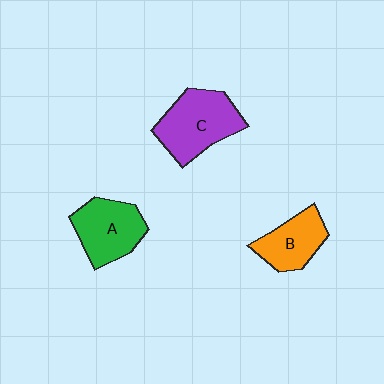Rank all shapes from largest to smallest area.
From largest to smallest: C (purple), A (green), B (orange).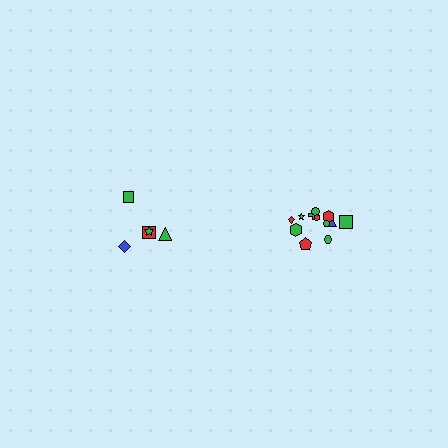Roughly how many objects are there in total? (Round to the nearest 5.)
Roughly 15 objects in total.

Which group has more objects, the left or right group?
The right group.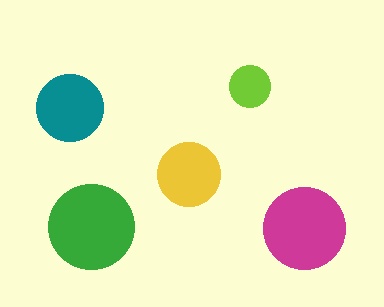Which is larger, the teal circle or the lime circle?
The teal one.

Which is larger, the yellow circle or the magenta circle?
The magenta one.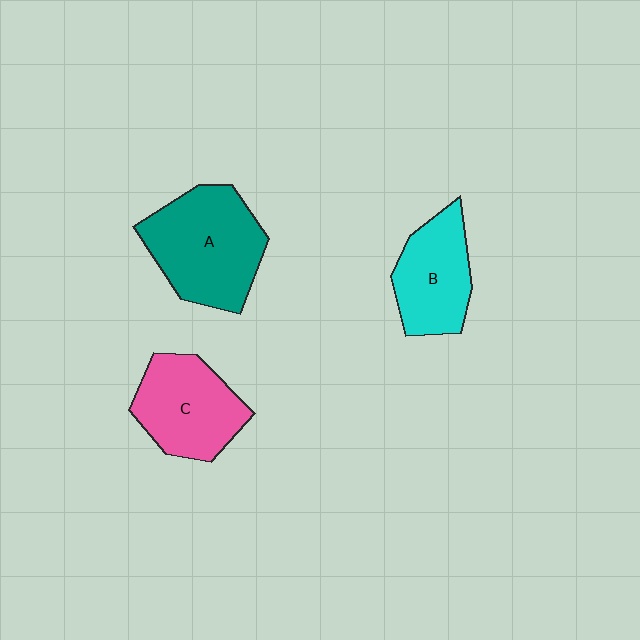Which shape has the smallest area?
Shape B (cyan).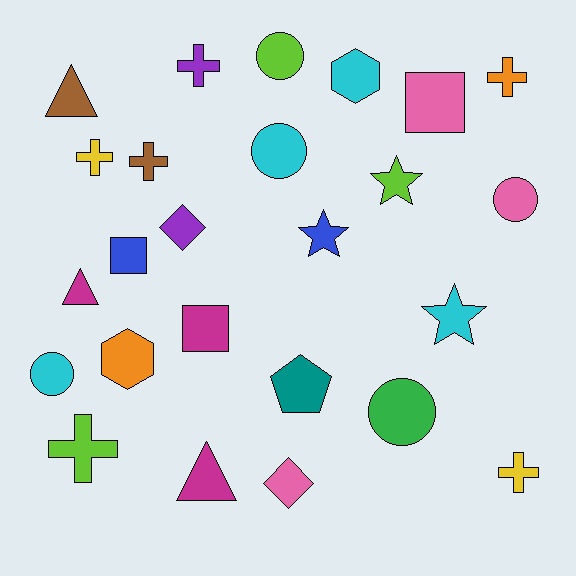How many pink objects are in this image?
There are 3 pink objects.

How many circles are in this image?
There are 5 circles.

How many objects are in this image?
There are 25 objects.